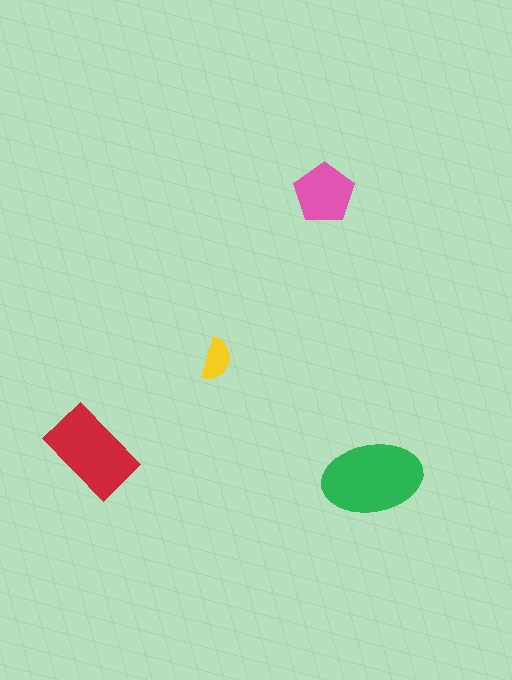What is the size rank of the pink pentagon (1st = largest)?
3rd.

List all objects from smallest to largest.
The yellow semicircle, the pink pentagon, the red rectangle, the green ellipse.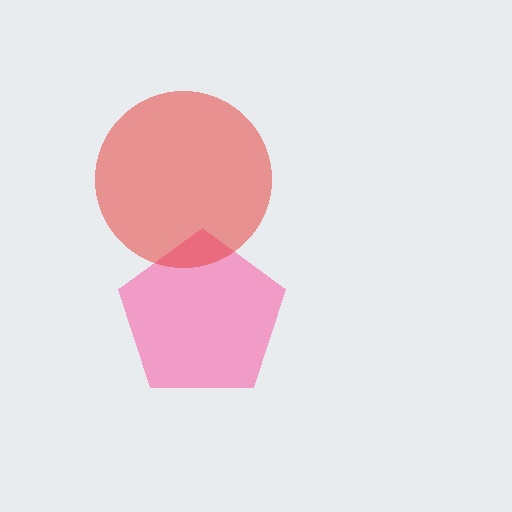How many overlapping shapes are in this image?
There are 2 overlapping shapes in the image.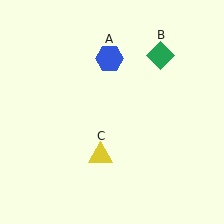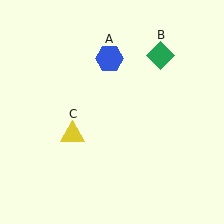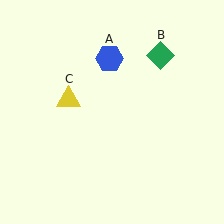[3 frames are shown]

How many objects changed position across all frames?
1 object changed position: yellow triangle (object C).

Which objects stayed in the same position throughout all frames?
Blue hexagon (object A) and green diamond (object B) remained stationary.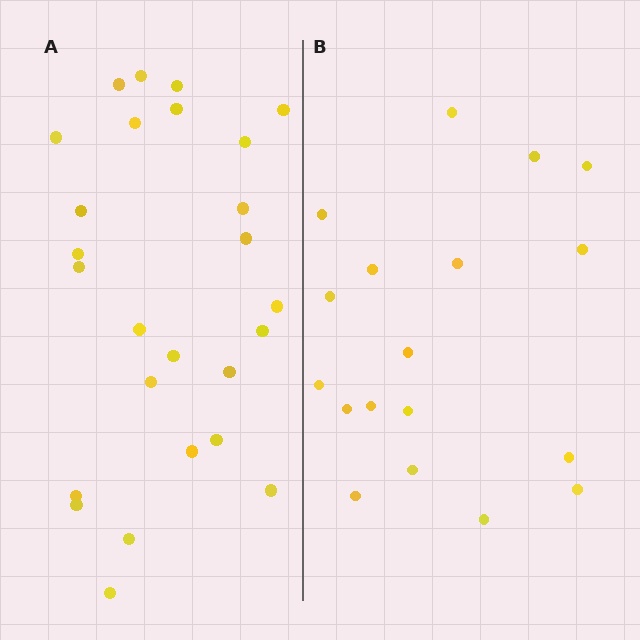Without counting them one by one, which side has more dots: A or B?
Region A (the left region) has more dots.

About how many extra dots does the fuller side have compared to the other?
Region A has roughly 8 or so more dots than region B.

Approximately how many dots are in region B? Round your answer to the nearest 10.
About 20 dots. (The exact count is 18, which rounds to 20.)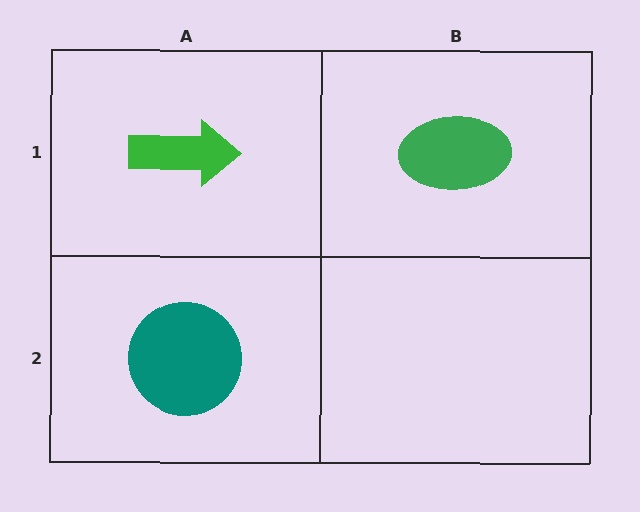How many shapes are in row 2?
1 shape.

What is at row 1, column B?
A green ellipse.